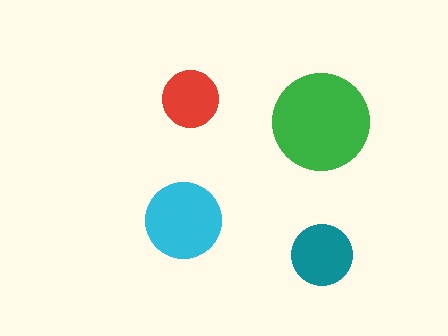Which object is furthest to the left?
The cyan circle is leftmost.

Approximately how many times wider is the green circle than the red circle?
About 1.5 times wider.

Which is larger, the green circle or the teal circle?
The green one.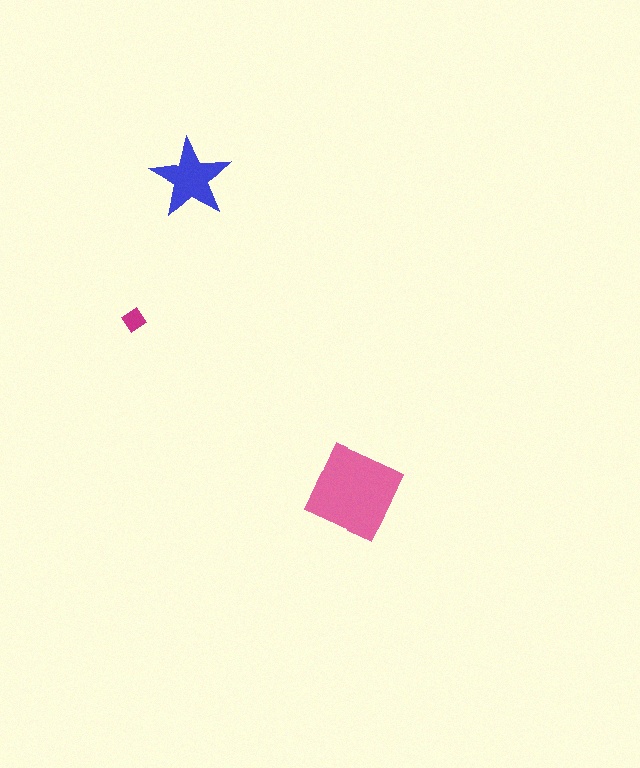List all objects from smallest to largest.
The magenta diamond, the blue star, the pink square.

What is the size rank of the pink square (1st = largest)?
1st.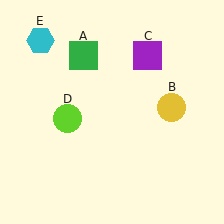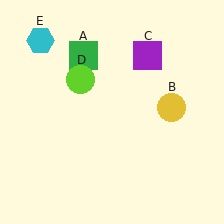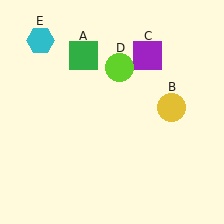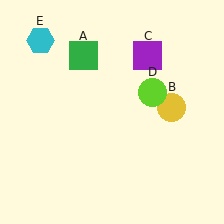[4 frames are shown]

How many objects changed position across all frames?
1 object changed position: lime circle (object D).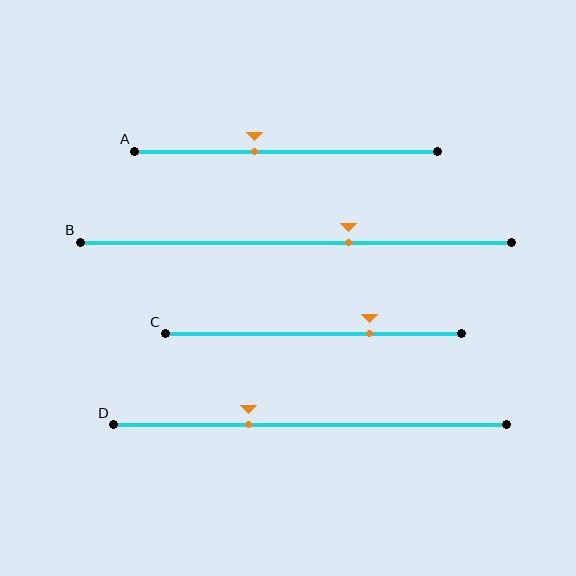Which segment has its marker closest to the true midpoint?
Segment A has its marker closest to the true midpoint.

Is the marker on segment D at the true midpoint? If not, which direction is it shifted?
No, the marker on segment D is shifted to the left by about 16% of the segment length.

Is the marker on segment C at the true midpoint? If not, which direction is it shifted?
No, the marker on segment C is shifted to the right by about 19% of the segment length.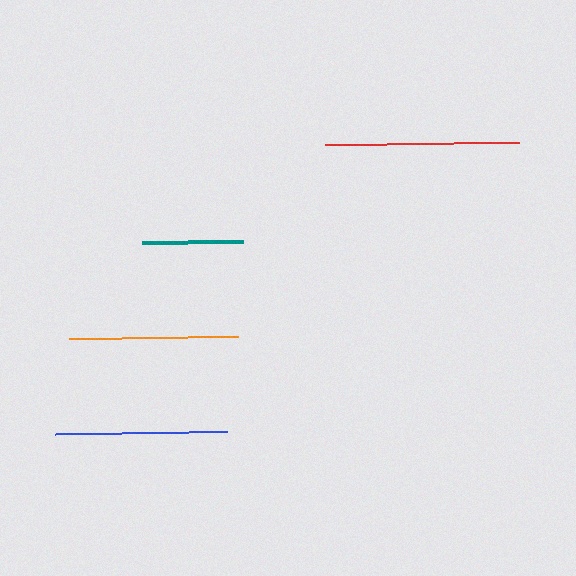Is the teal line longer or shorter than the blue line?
The blue line is longer than the teal line.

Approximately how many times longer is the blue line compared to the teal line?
The blue line is approximately 1.7 times the length of the teal line.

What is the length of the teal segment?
The teal segment is approximately 101 pixels long.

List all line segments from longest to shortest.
From longest to shortest: red, blue, orange, teal.